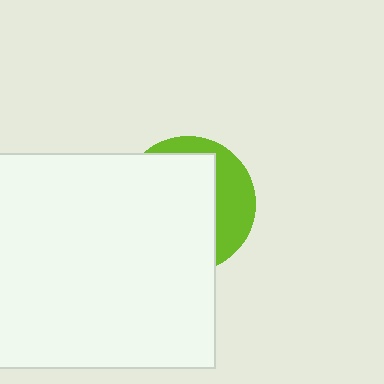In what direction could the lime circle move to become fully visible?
The lime circle could move right. That would shift it out from behind the white rectangle entirely.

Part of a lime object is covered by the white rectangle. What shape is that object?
It is a circle.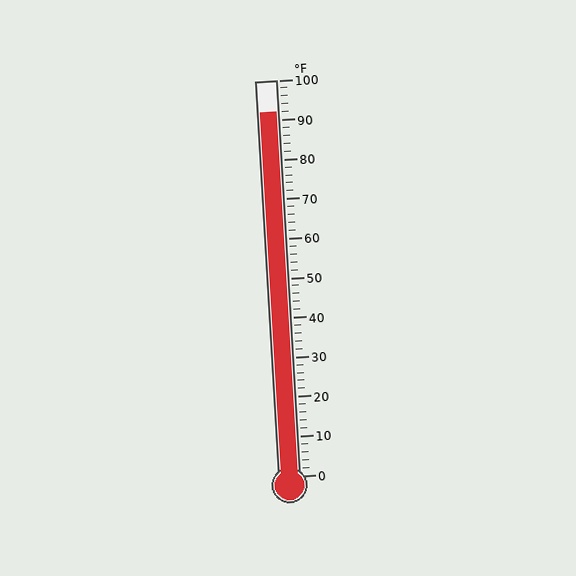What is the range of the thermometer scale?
The thermometer scale ranges from 0°F to 100°F.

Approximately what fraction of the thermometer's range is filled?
The thermometer is filled to approximately 90% of its range.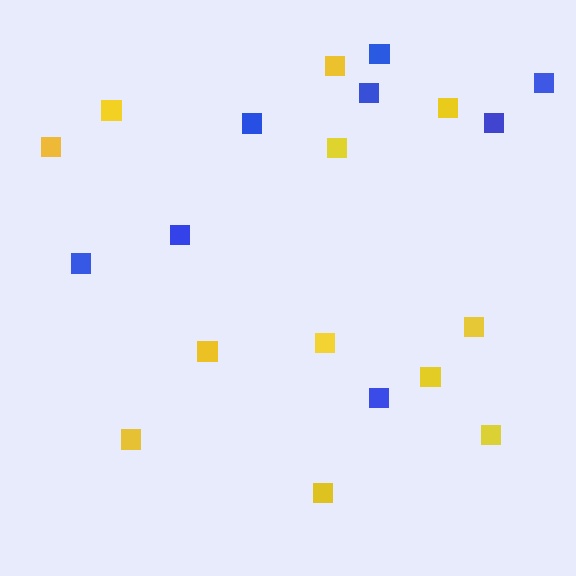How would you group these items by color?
There are 2 groups: one group of blue squares (8) and one group of yellow squares (12).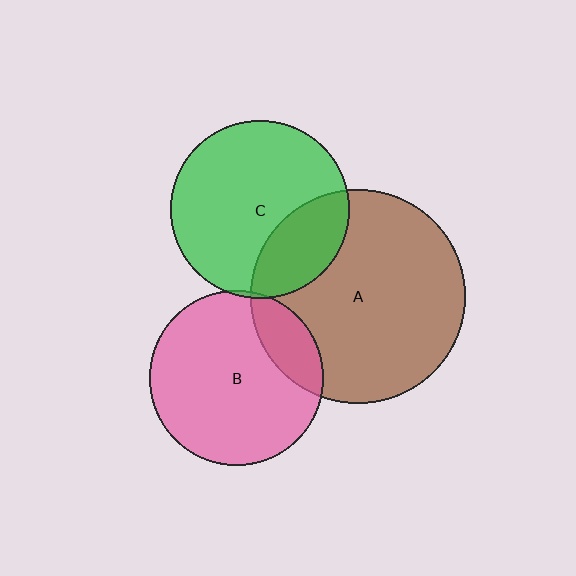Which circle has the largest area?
Circle A (brown).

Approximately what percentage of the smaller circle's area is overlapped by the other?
Approximately 5%.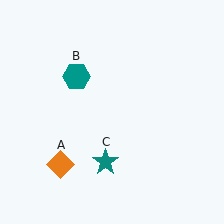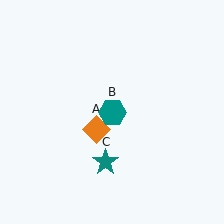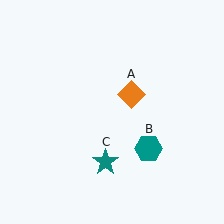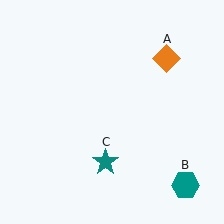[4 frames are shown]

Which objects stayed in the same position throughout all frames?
Teal star (object C) remained stationary.